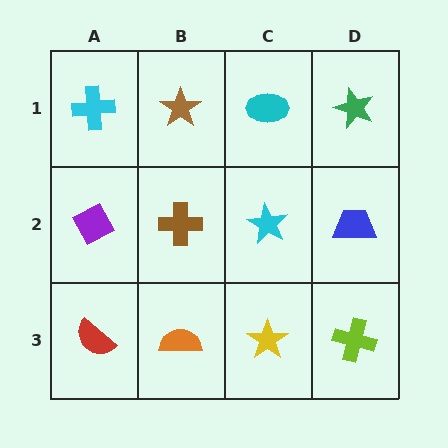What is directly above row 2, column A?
A cyan cross.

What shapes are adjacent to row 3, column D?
A blue trapezoid (row 2, column D), a yellow star (row 3, column C).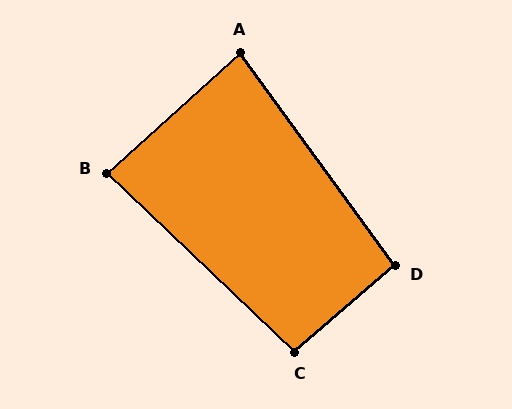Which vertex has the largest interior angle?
C, at approximately 96 degrees.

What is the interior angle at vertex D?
Approximately 94 degrees (approximately right).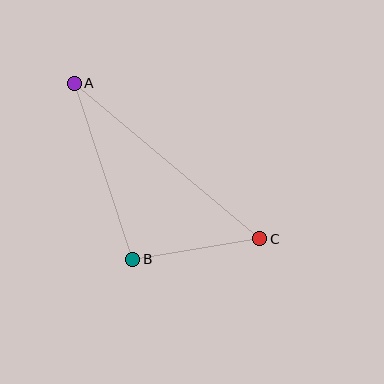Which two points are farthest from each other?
Points A and C are farthest from each other.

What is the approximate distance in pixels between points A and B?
The distance between A and B is approximately 186 pixels.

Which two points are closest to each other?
Points B and C are closest to each other.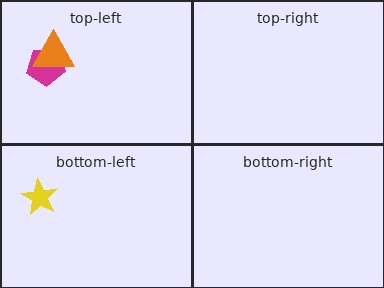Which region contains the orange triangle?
The top-left region.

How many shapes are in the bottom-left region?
1.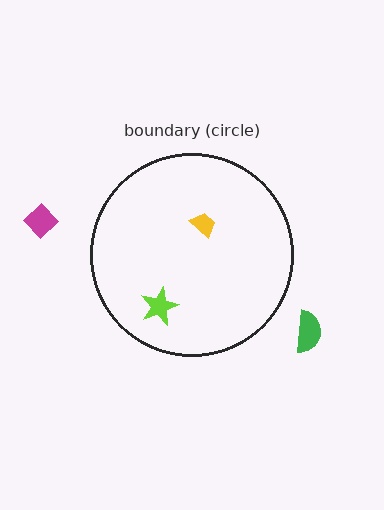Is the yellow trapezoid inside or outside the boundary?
Inside.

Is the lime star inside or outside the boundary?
Inside.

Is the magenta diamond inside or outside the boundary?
Outside.